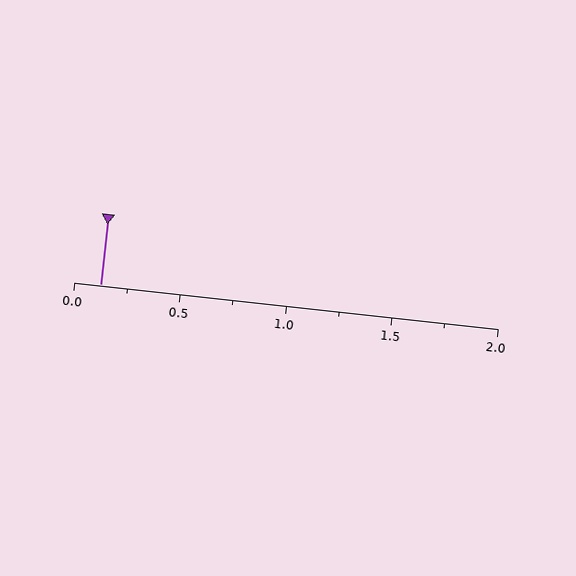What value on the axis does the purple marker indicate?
The marker indicates approximately 0.12.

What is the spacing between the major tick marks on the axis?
The major ticks are spaced 0.5 apart.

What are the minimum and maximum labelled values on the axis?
The axis runs from 0.0 to 2.0.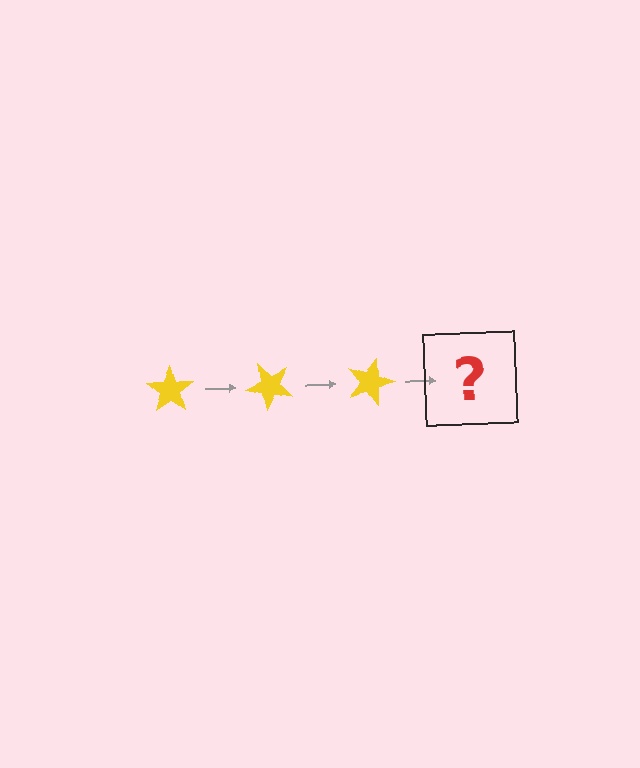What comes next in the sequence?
The next element should be a yellow star rotated 135 degrees.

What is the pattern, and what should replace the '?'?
The pattern is that the star rotates 45 degrees each step. The '?' should be a yellow star rotated 135 degrees.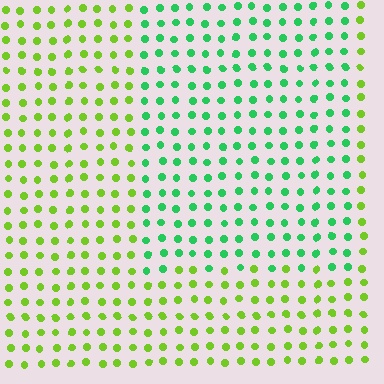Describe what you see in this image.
The image is filled with small lime elements in a uniform arrangement. A rectangle-shaped region is visible where the elements are tinted to a slightly different hue, forming a subtle color boundary.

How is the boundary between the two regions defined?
The boundary is defined purely by a slight shift in hue (about 48 degrees). Spacing, size, and orientation are identical on both sides.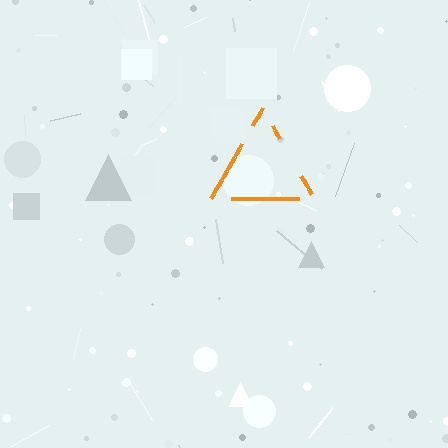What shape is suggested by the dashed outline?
The dashed outline suggests a triangle.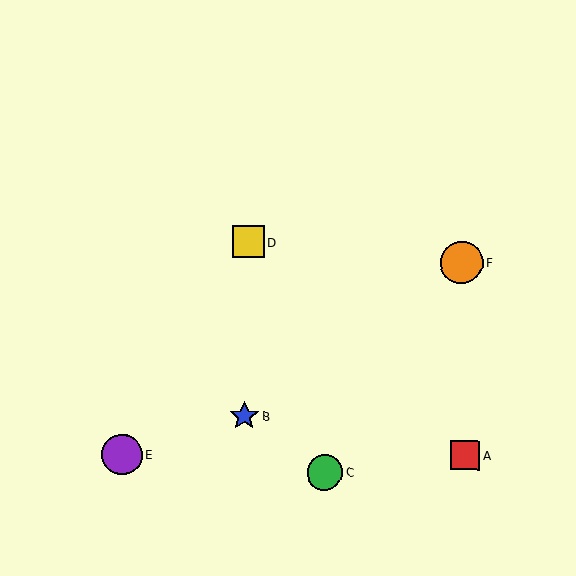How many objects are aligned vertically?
2 objects (B, D) are aligned vertically.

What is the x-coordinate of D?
Object D is at x≈248.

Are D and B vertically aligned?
Yes, both are at x≈248.